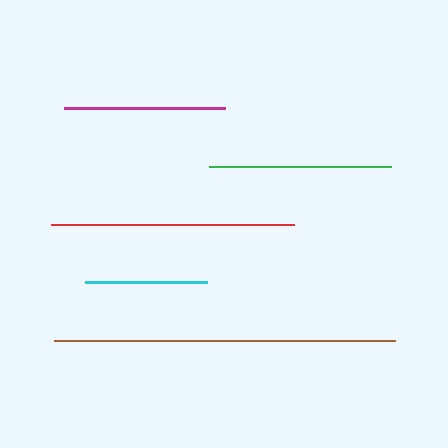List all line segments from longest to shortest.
From longest to shortest: brown, red, green, magenta, cyan.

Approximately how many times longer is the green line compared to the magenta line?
The green line is approximately 1.1 times the length of the magenta line.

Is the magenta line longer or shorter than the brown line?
The brown line is longer than the magenta line.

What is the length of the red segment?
The red segment is approximately 243 pixels long.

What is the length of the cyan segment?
The cyan segment is approximately 122 pixels long.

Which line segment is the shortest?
The cyan line is the shortest at approximately 122 pixels.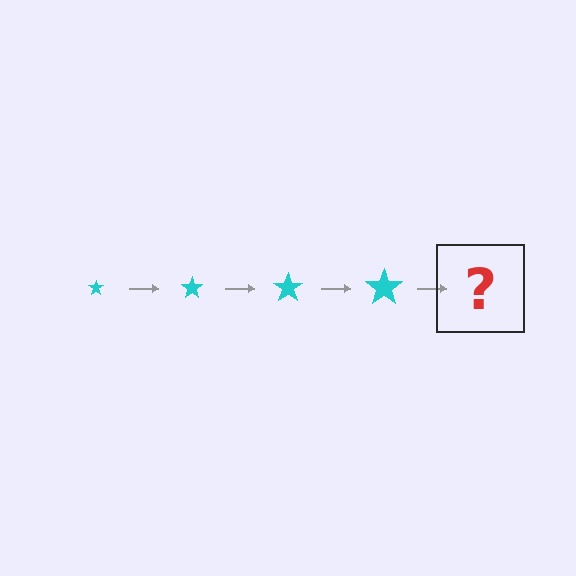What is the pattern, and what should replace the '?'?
The pattern is that the star gets progressively larger each step. The '?' should be a cyan star, larger than the previous one.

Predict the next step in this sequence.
The next step is a cyan star, larger than the previous one.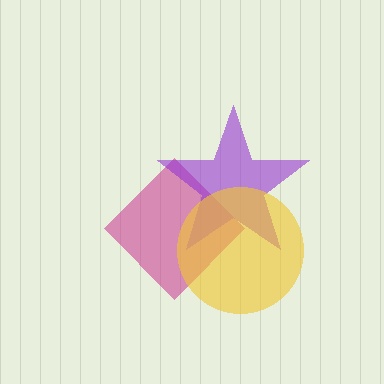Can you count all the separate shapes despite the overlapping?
Yes, there are 3 separate shapes.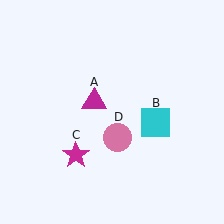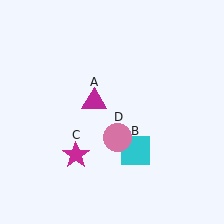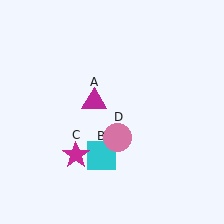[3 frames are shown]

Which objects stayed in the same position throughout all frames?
Magenta triangle (object A) and magenta star (object C) and pink circle (object D) remained stationary.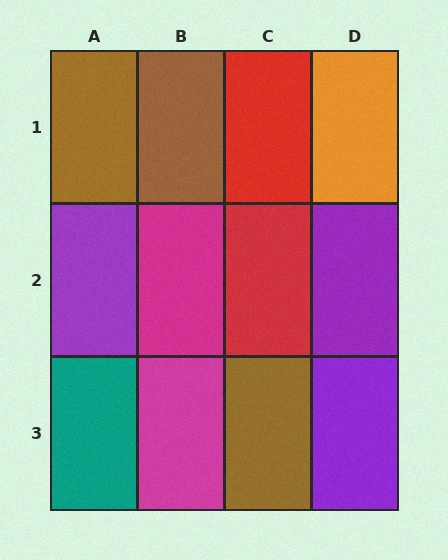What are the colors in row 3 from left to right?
Teal, magenta, brown, purple.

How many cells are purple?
3 cells are purple.